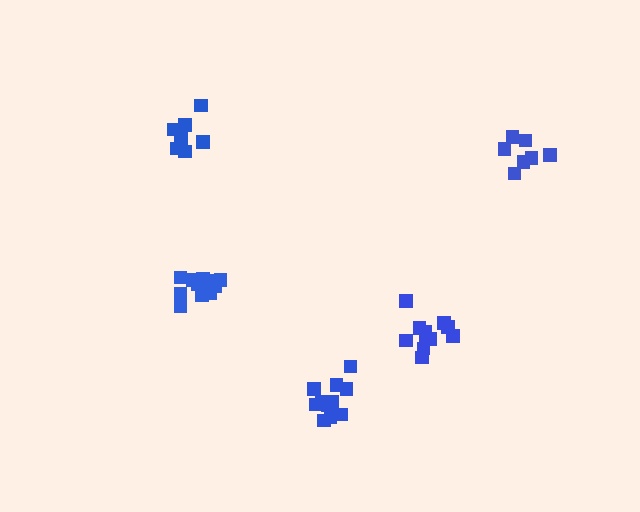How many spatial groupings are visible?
There are 5 spatial groupings.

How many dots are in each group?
Group 1: 7 dots, Group 2: 12 dots, Group 3: 7 dots, Group 4: 11 dots, Group 5: 12 dots (49 total).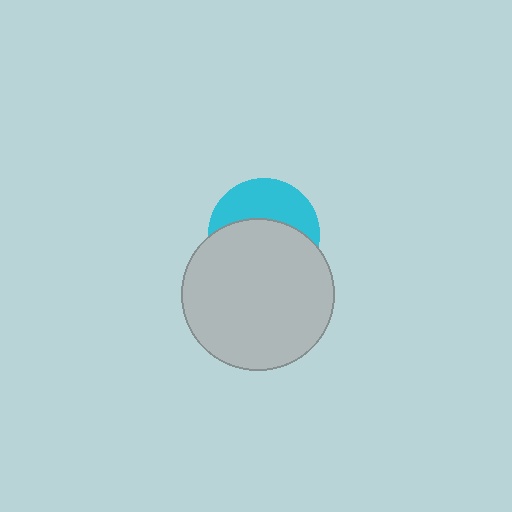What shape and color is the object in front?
The object in front is a light gray circle.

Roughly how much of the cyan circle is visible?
A small part of it is visible (roughly 40%).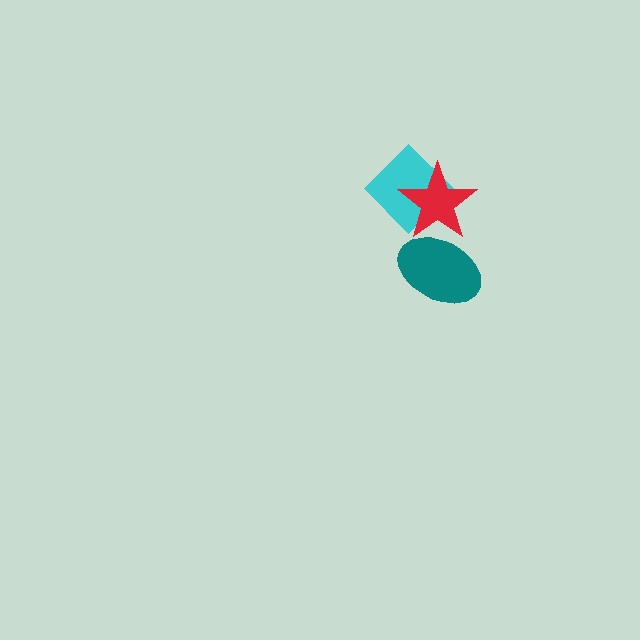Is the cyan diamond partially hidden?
Yes, it is partially covered by another shape.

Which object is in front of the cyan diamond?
The red star is in front of the cyan diamond.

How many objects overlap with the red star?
2 objects overlap with the red star.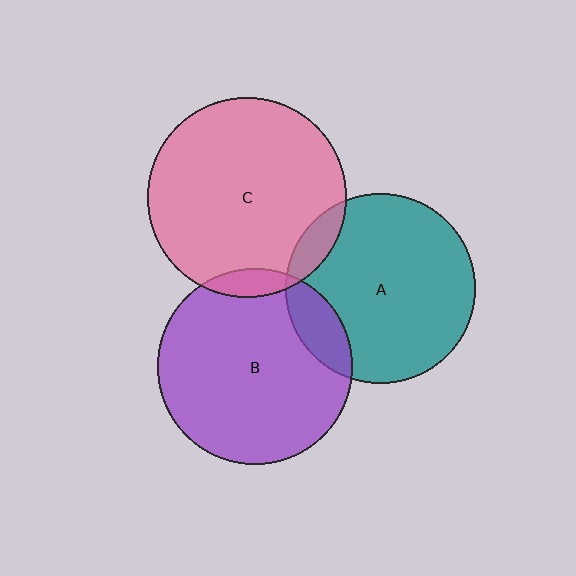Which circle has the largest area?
Circle C (pink).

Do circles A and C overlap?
Yes.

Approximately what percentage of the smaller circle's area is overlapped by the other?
Approximately 10%.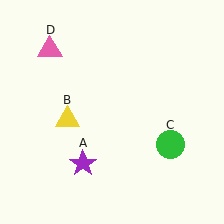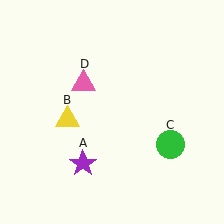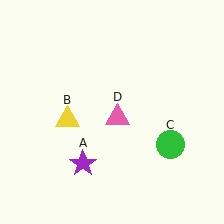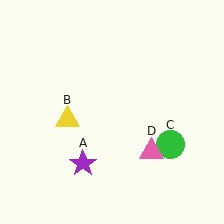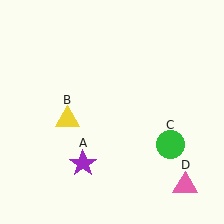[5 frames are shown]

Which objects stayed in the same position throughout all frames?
Purple star (object A) and yellow triangle (object B) and green circle (object C) remained stationary.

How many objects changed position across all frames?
1 object changed position: pink triangle (object D).